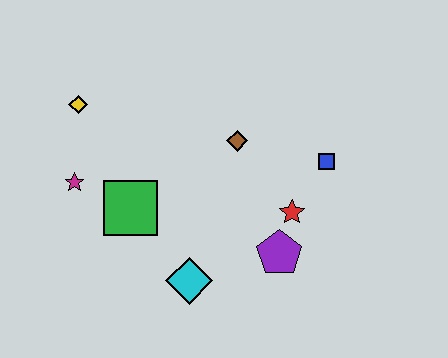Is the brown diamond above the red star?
Yes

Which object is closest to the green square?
The magenta star is closest to the green square.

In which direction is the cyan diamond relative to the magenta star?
The cyan diamond is to the right of the magenta star.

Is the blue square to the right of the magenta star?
Yes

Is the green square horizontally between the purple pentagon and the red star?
No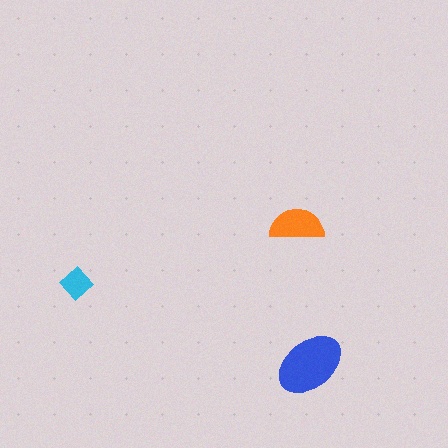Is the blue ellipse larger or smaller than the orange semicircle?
Larger.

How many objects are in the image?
There are 3 objects in the image.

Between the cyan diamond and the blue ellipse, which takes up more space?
The blue ellipse.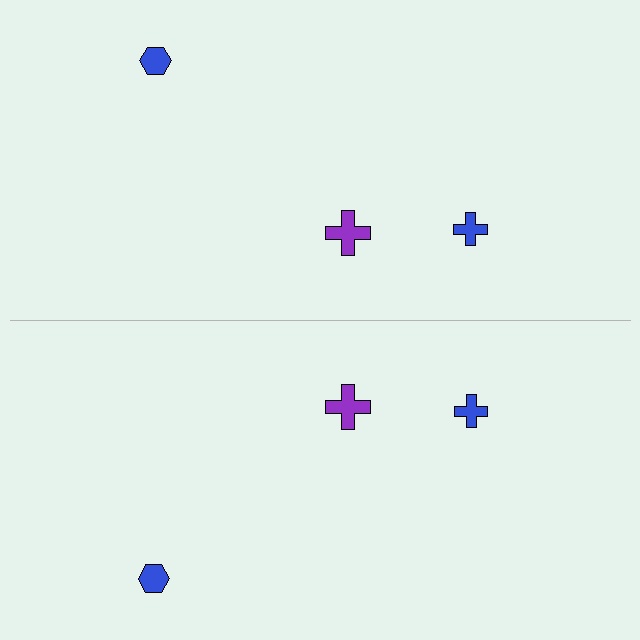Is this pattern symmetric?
Yes, this pattern has bilateral (reflection) symmetry.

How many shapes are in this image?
There are 6 shapes in this image.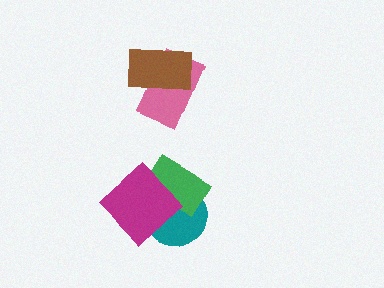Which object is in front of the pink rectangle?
The brown rectangle is in front of the pink rectangle.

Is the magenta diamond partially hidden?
No, no other shape covers it.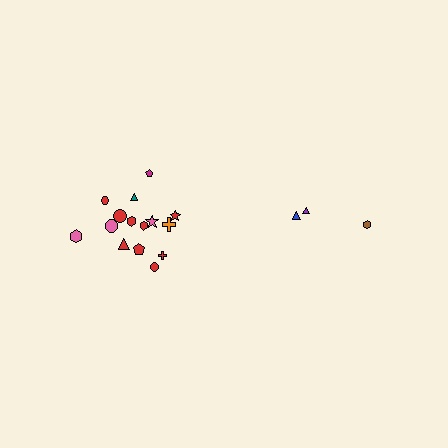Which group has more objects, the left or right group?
The left group.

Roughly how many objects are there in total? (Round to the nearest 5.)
Roughly 20 objects in total.